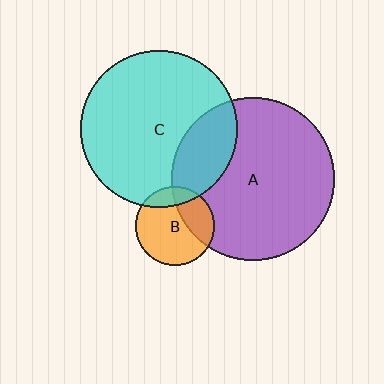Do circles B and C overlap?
Yes.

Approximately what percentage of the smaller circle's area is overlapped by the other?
Approximately 15%.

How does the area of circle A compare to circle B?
Approximately 4.2 times.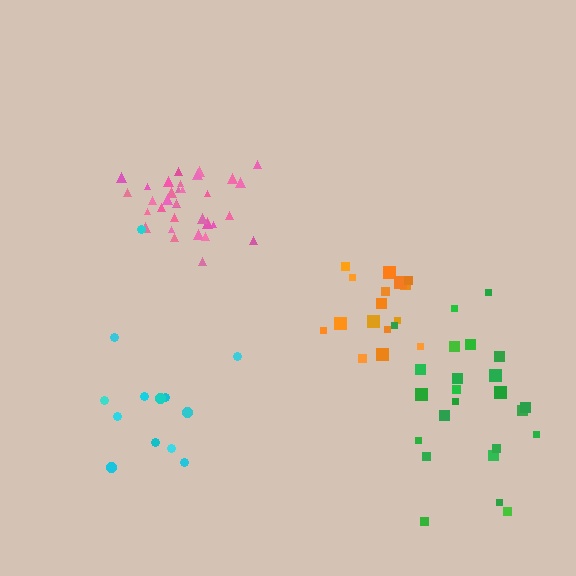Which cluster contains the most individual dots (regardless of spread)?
Pink (35).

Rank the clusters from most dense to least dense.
pink, orange, green, cyan.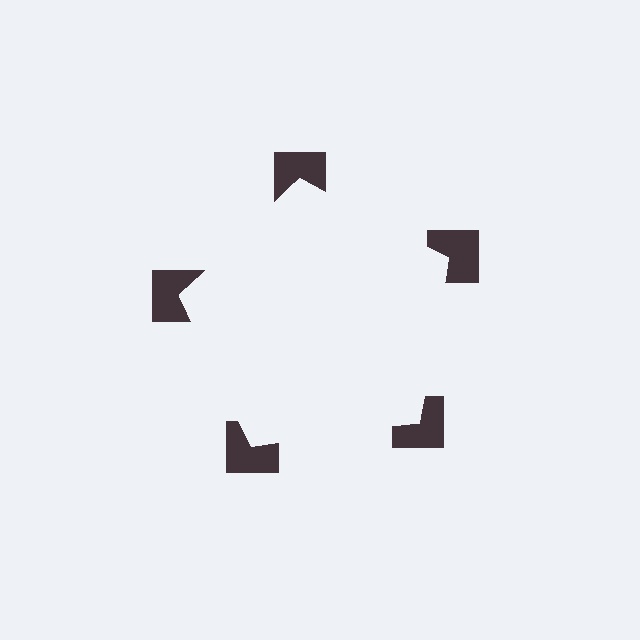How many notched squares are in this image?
There are 5 — one at each vertex of the illusory pentagon.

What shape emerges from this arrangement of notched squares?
An illusory pentagon — its edges are inferred from the aligned wedge cuts in the notched squares, not physically drawn.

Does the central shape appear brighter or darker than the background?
It typically appears slightly brighter than the background, even though no actual brightness change is drawn.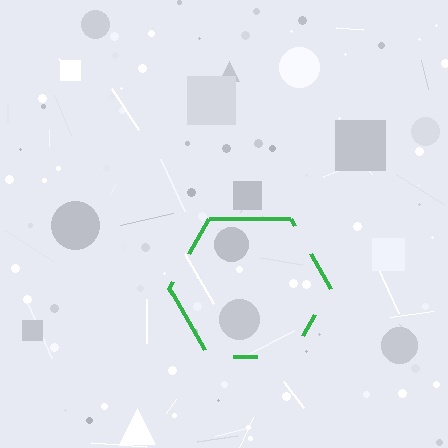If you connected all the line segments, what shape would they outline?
They would outline a hexagon.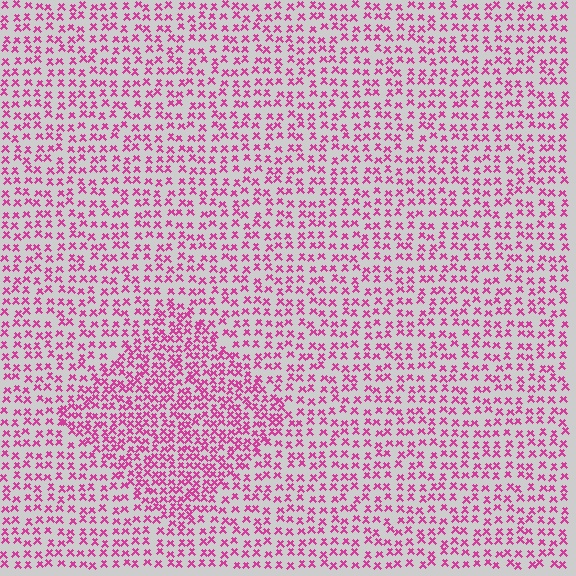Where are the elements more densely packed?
The elements are more densely packed inside the diamond boundary.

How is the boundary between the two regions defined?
The boundary is defined by a change in element density (approximately 1.7x ratio). All elements are the same color, size, and shape.